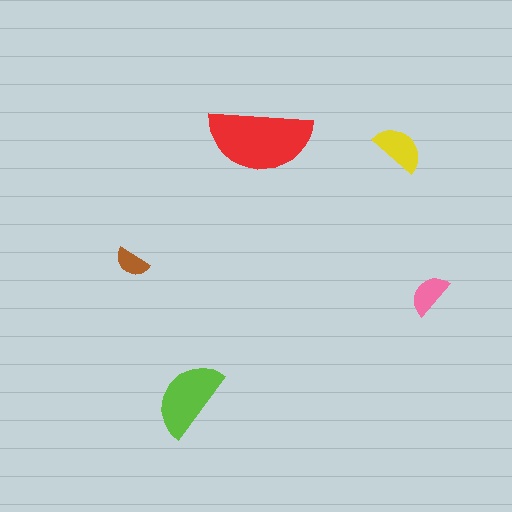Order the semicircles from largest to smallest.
the red one, the lime one, the yellow one, the pink one, the brown one.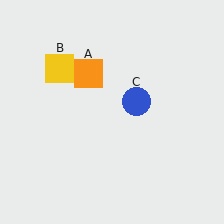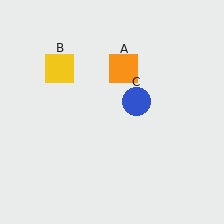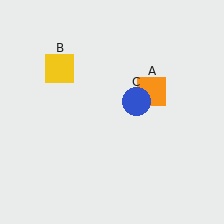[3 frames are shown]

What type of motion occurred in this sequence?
The orange square (object A) rotated clockwise around the center of the scene.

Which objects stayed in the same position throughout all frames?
Yellow square (object B) and blue circle (object C) remained stationary.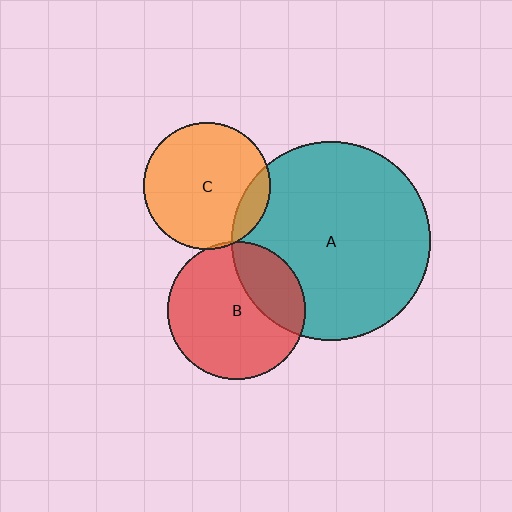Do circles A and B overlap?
Yes.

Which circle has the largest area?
Circle A (teal).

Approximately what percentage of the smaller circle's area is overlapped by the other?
Approximately 30%.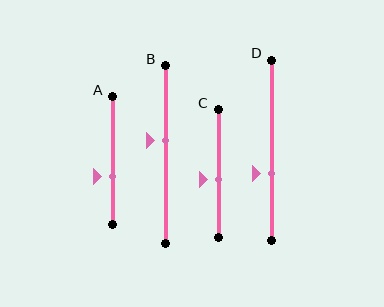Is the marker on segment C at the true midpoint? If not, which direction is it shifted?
No, the marker on segment C is shifted downward by about 5% of the segment length.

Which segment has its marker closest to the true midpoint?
Segment C has its marker closest to the true midpoint.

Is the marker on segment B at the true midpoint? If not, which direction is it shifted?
No, the marker on segment B is shifted upward by about 8% of the segment length.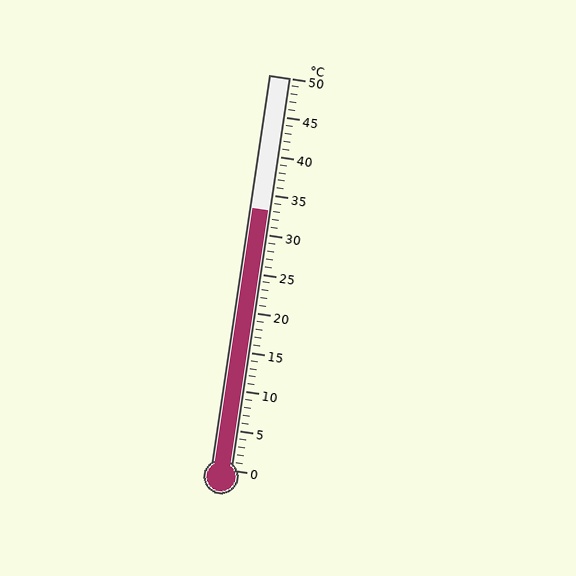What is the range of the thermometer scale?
The thermometer scale ranges from 0°C to 50°C.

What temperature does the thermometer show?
The thermometer shows approximately 33°C.